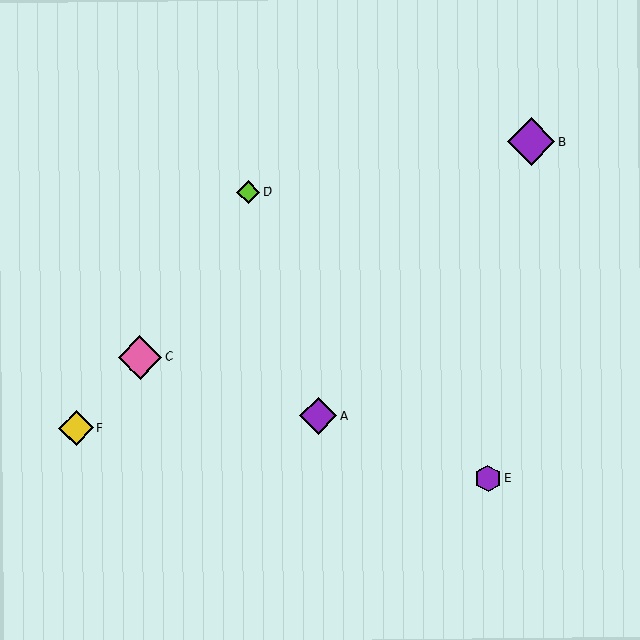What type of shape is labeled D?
Shape D is a lime diamond.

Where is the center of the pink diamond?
The center of the pink diamond is at (140, 357).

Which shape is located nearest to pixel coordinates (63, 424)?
The yellow diamond (labeled F) at (76, 428) is nearest to that location.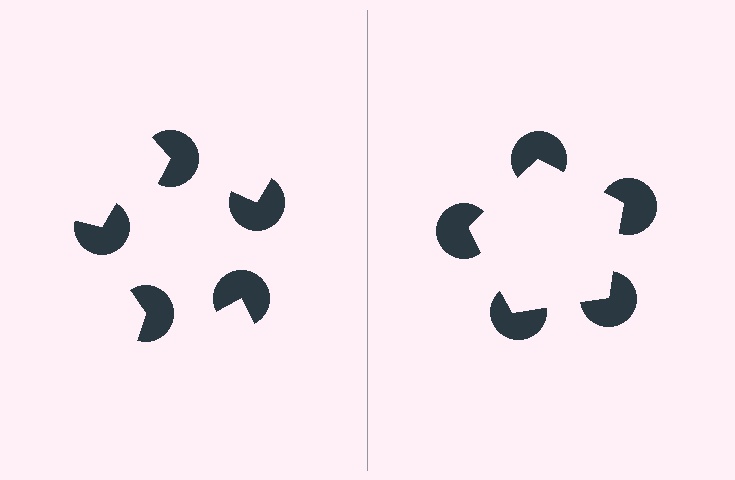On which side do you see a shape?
An illusory pentagon appears on the right side. On the left side the wedge cuts are rotated, so no coherent shape forms.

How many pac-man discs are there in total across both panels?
10 — 5 on each side.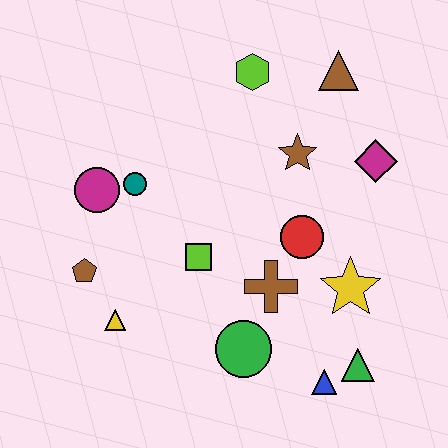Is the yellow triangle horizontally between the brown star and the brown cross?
No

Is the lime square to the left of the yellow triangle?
No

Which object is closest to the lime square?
The brown cross is closest to the lime square.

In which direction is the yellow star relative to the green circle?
The yellow star is to the right of the green circle.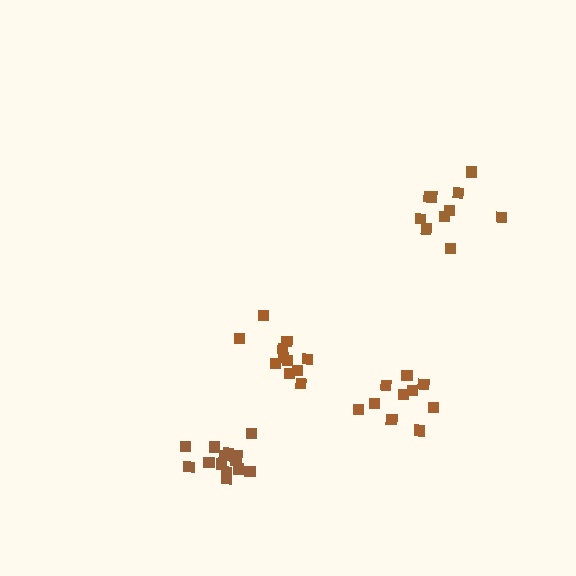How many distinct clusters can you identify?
There are 4 distinct clusters.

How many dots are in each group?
Group 1: 10 dots, Group 2: 11 dots, Group 3: 14 dots, Group 4: 10 dots (45 total).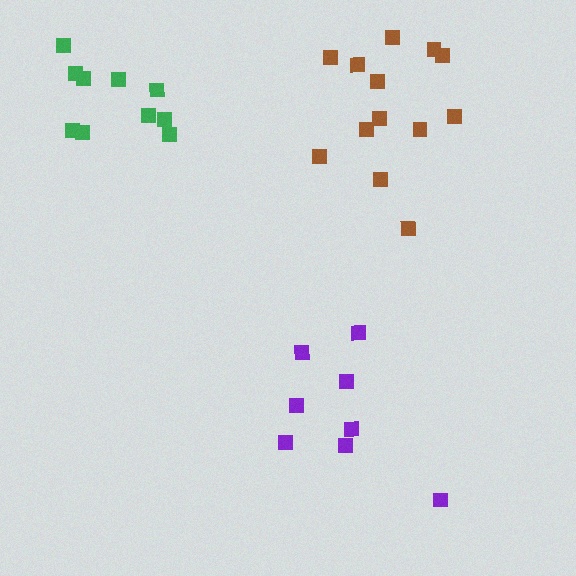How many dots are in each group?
Group 1: 13 dots, Group 2: 8 dots, Group 3: 10 dots (31 total).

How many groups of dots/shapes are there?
There are 3 groups.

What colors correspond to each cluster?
The clusters are colored: brown, purple, green.